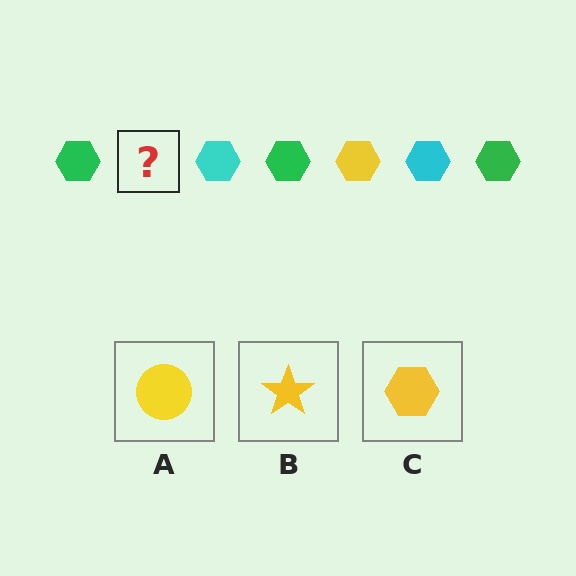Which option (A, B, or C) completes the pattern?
C.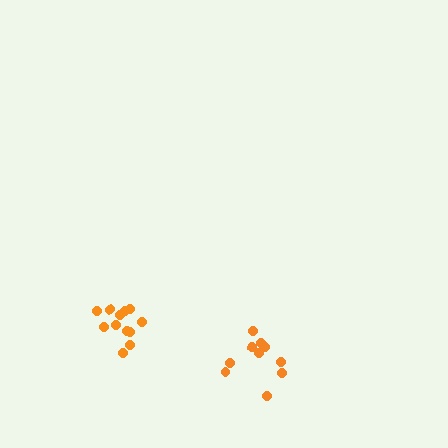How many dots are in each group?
Group 1: 12 dots, Group 2: 10 dots (22 total).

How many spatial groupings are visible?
There are 2 spatial groupings.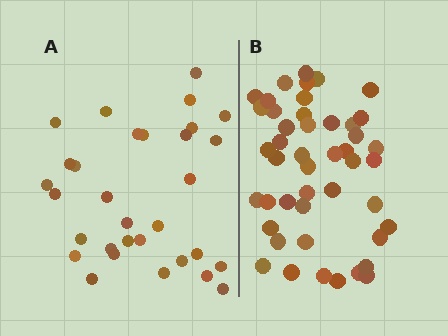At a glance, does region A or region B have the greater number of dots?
Region B (the right region) has more dots.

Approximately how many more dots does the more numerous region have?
Region B has approximately 15 more dots than region A.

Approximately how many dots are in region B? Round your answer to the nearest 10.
About 50 dots. (The exact count is 46, which rounds to 50.)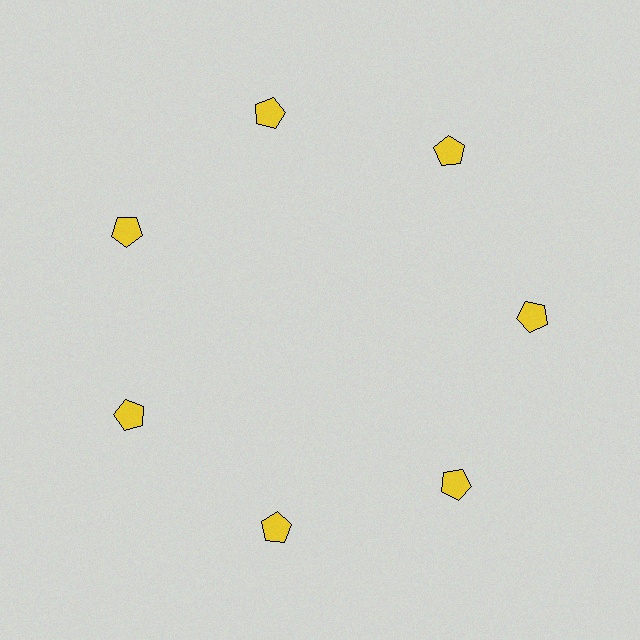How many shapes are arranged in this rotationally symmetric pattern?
There are 7 shapes, arranged in 7 groups of 1.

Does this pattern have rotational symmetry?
Yes, this pattern has 7-fold rotational symmetry. It looks the same after rotating 51 degrees around the center.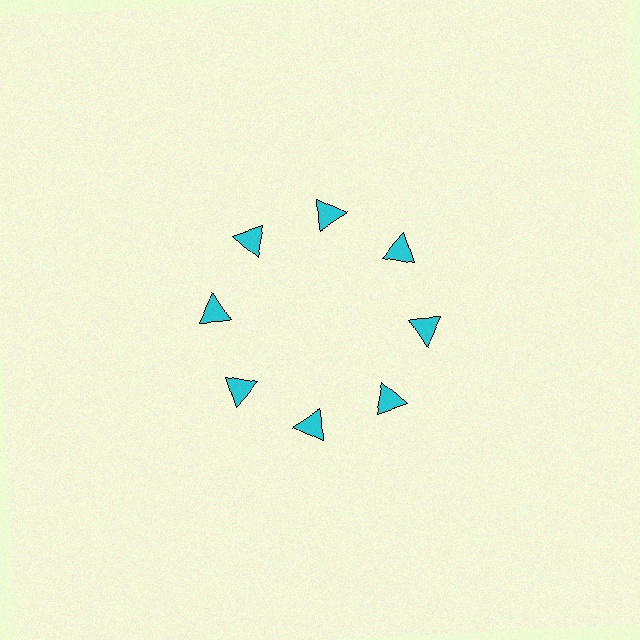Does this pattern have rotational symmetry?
Yes, this pattern has 8-fold rotational symmetry. It looks the same after rotating 45 degrees around the center.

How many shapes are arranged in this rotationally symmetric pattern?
There are 8 shapes, arranged in 8 groups of 1.